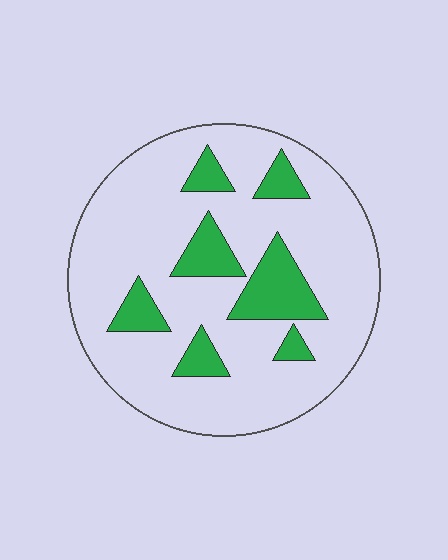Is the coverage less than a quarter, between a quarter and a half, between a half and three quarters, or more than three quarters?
Less than a quarter.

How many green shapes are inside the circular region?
7.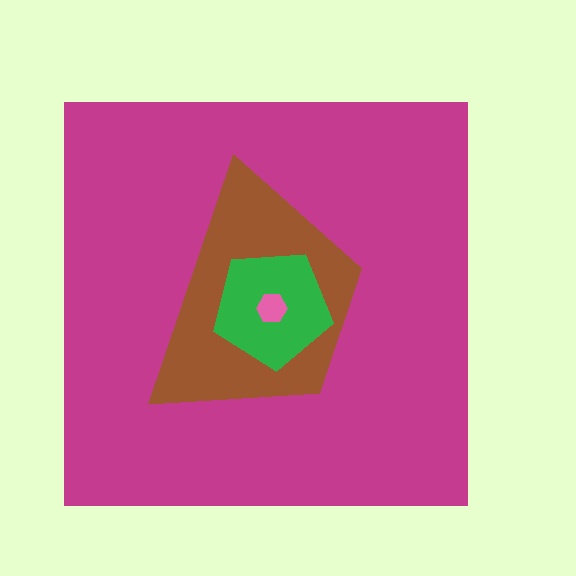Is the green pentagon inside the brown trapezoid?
Yes.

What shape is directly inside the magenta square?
The brown trapezoid.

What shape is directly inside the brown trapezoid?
The green pentagon.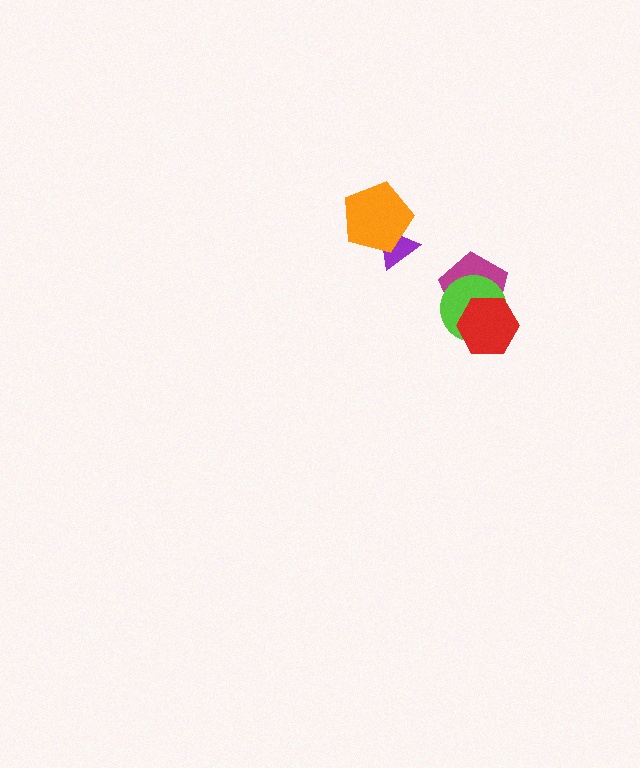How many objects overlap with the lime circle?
2 objects overlap with the lime circle.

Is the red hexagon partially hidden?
No, no other shape covers it.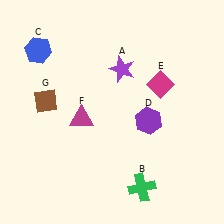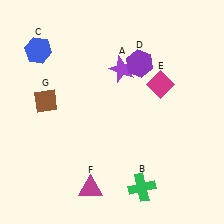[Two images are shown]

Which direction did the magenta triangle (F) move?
The magenta triangle (F) moved down.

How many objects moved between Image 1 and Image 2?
2 objects moved between the two images.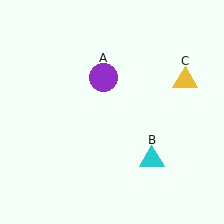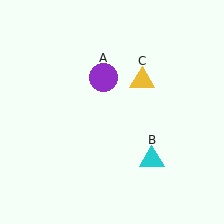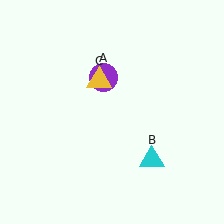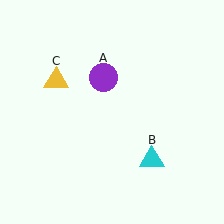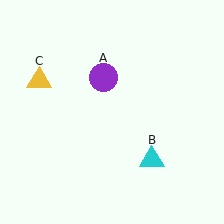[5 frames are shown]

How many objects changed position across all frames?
1 object changed position: yellow triangle (object C).